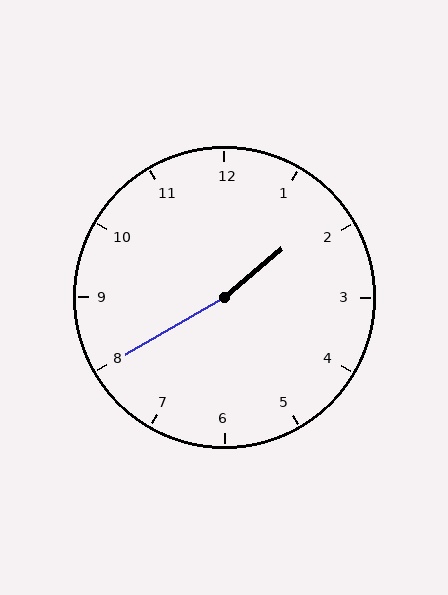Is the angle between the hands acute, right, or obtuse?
It is obtuse.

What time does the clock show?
1:40.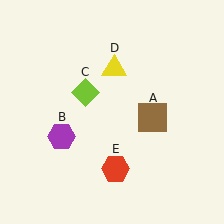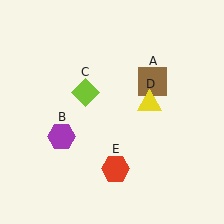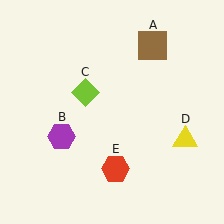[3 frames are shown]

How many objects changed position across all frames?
2 objects changed position: brown square (object A), yellow triangle (object D).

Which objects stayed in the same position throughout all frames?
Purple hexagon (object B) and lime diamond (object C) and red hexagon (object E) remained stationary.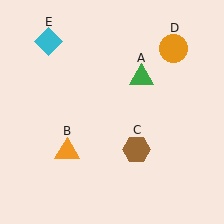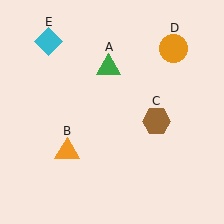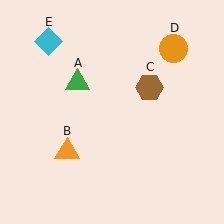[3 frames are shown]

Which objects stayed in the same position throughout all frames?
Orange triangle (object B) and orange circle (object D) and cyan diamond (object E) remained stationary.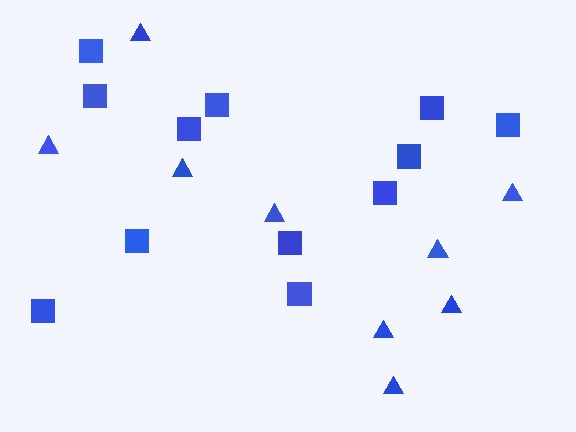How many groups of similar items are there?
There are 2 groups: one group of squares (12) and one group of triangles (9).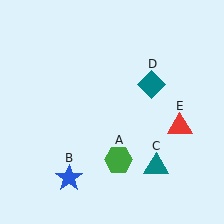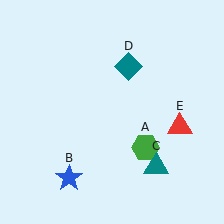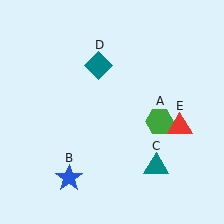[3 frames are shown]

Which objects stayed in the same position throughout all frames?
Blue star (object B) and teal triangle (object C) and red triangle (object E) remained stationary.